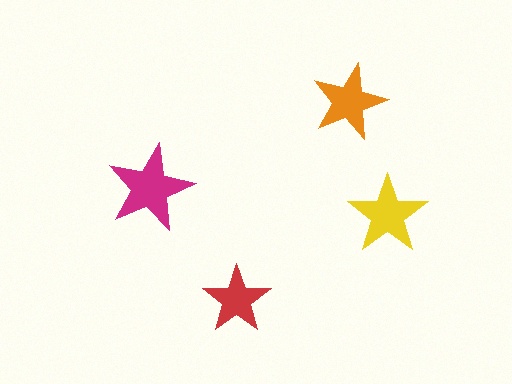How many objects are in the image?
There are 4 objects in the image.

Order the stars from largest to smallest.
the magenta one, the yellow one, the orange one, the red one.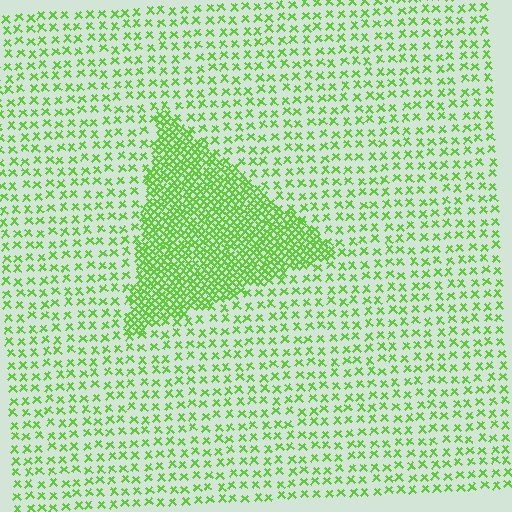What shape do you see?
I see a triangle.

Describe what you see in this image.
The image contains small lime elements arranged at two different densities. A triangle-shaped region is visible where the elements are more densely packed than the surrounding area.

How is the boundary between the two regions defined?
The boundary is defined by a change in element density (approximately 2.8x ratio). All elements are the same color, size, and shape.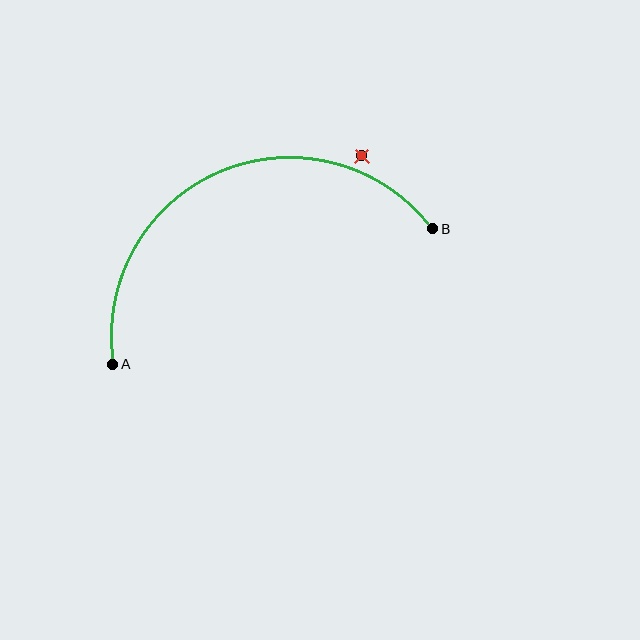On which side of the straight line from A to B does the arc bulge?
The arc bulges above the straight line connecting A and B.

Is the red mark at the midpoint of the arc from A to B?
No — the red mark does not lie on the arc at all. It sits slightly outside the curve.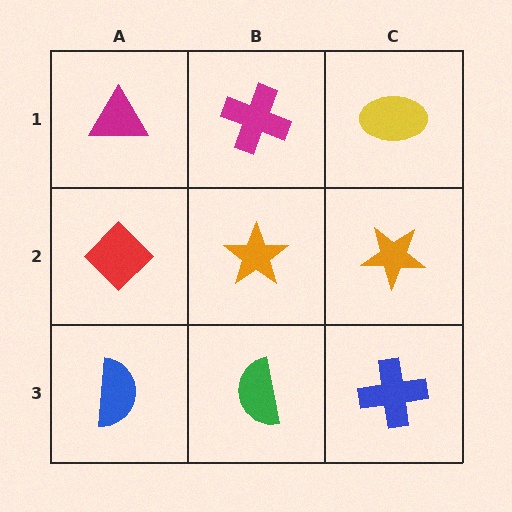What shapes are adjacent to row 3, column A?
A red diamond (row 2, column A), a green semicircle (row 3, column B).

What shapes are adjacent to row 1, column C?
An orange star (row 2, column C), a magenta cross (row 1, column B).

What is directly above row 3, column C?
An orange star.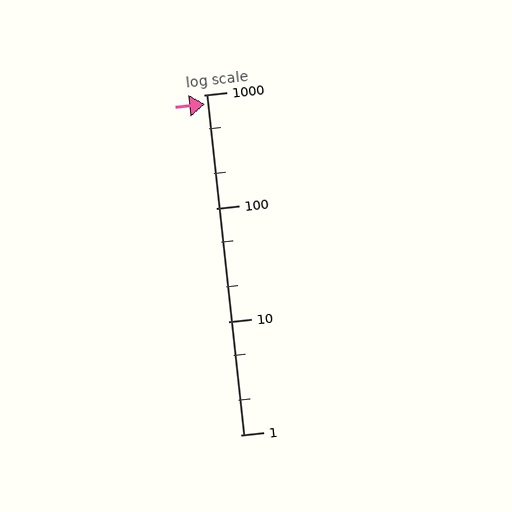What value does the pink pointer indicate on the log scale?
The pointer indicates approximately 820.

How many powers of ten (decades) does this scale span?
The scale spans 3 decades, from 1 to 1000.